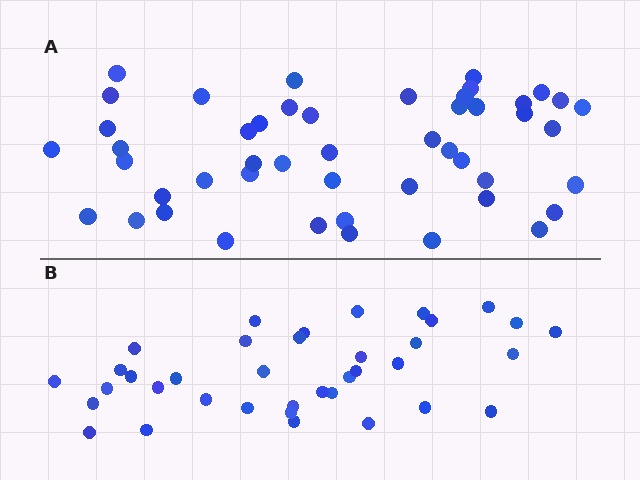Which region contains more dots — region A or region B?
Region A (the top region) has more dots.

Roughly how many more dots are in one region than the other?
Region A has roughly 12 or so more dots than region B.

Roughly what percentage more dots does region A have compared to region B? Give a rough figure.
About 30% more.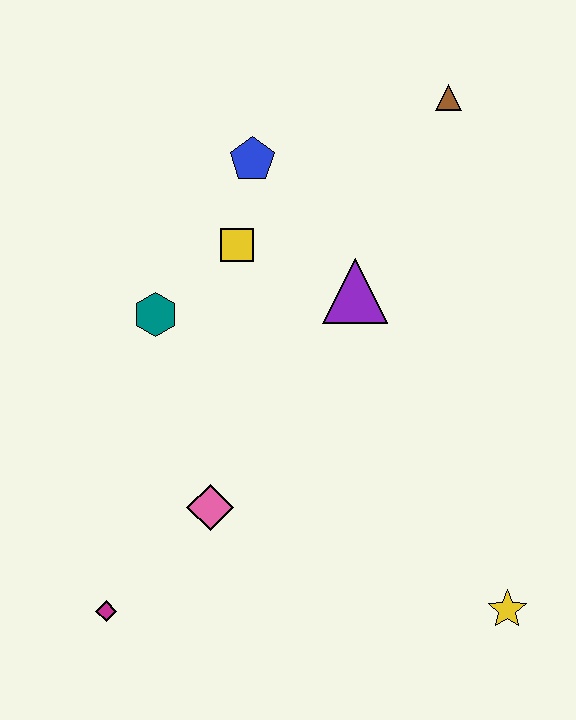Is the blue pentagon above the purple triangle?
Yes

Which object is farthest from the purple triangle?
The magenta diamond is farthest from the purple triangle.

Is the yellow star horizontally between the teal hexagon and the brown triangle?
No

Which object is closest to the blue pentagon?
The yellow square is closest to the blue pentagon.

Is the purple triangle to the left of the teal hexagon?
No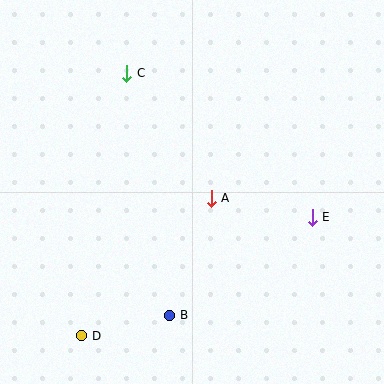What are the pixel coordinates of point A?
Point A is at (211, 198).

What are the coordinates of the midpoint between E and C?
The midpoint between E and C is at (219, 145).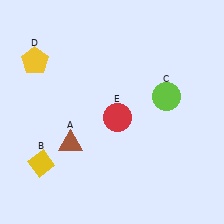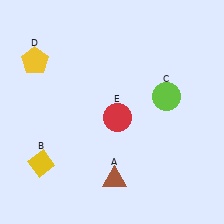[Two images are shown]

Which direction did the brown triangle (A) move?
The brown triangle (A) moved right.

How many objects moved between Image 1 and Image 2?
1 object moved between the two images.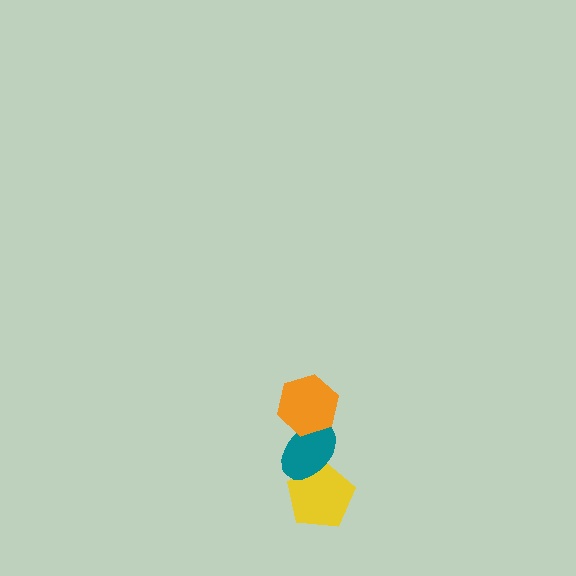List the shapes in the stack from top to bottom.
From top to bottom: the orange hexagon, the teal ellipse, the yellow pentagon.